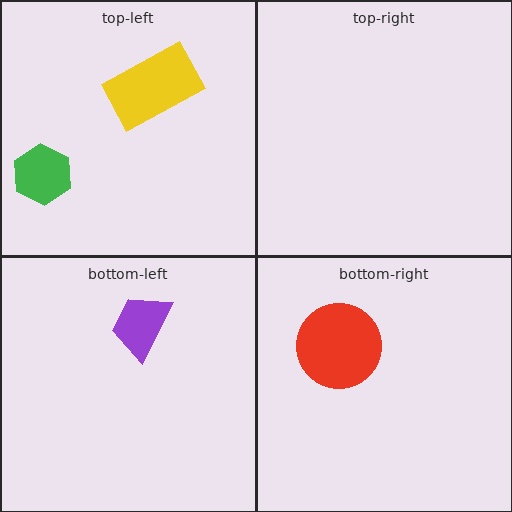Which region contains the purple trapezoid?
The bottom-left region.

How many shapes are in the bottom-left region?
1.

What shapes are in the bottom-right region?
The red circle.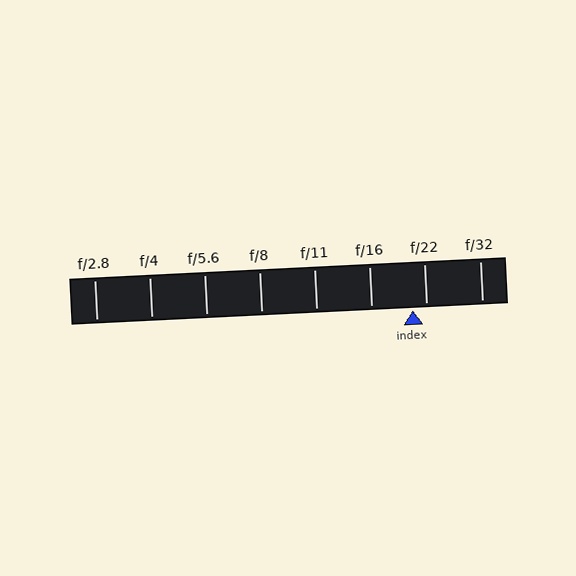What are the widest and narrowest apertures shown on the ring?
The widest aperture shown is f/2.8 and the narrowest is f/32.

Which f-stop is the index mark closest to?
The index mark is closest to f/22.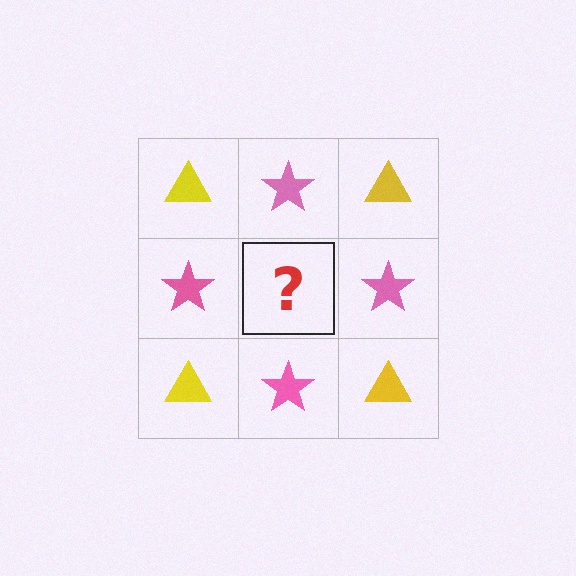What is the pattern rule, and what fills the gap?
The rule is that it alternates yellow triangle and pink star in a checkerboard pattern. The gap should be filled with a yellow triangle.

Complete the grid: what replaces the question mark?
The question mark should be replaced with a yellow triangle.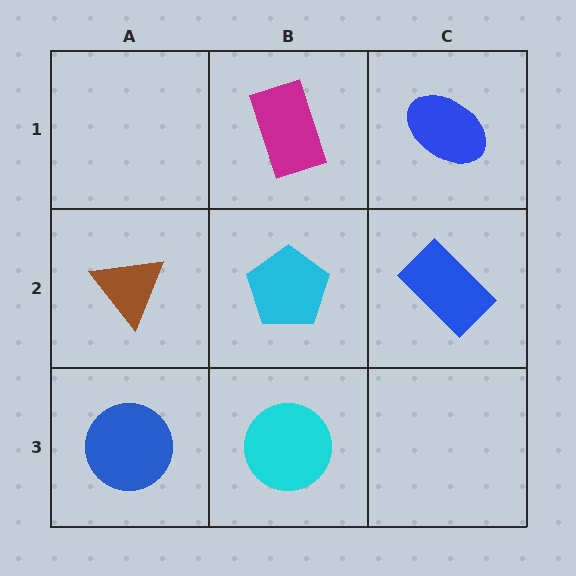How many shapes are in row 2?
3 shapes.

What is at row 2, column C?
A blue rectangle.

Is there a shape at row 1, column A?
No, that cell is empty.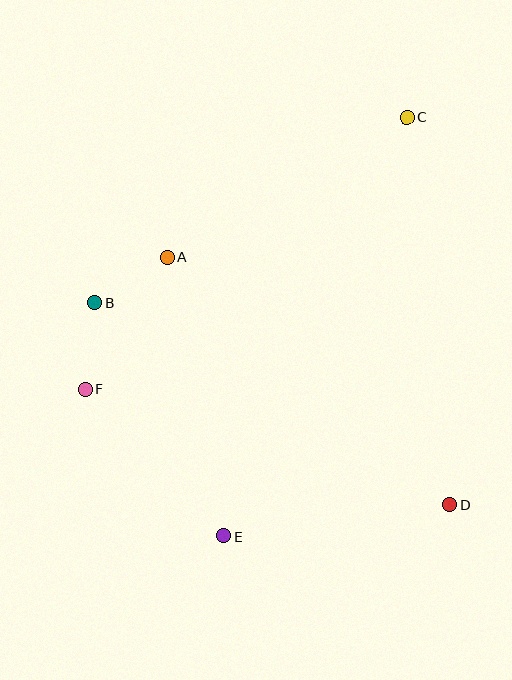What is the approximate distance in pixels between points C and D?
The distance between C and D is approximately 390 pixels.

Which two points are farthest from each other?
Points C and E are farthest from each other.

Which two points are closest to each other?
Points A and B are closest to each other.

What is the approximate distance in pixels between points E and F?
The distance between E and F is approximately 202 pixels.